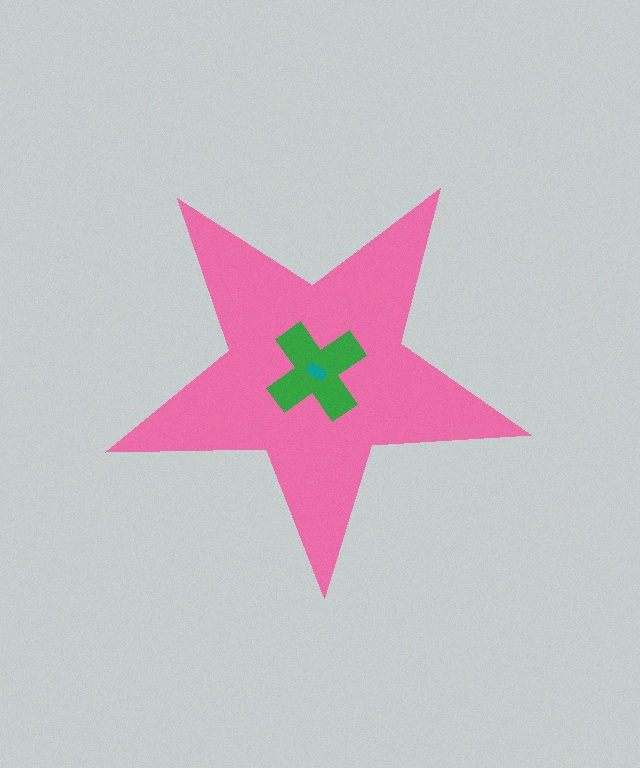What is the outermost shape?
The pink star.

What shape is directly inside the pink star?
The green cross.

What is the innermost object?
The teal rectangle.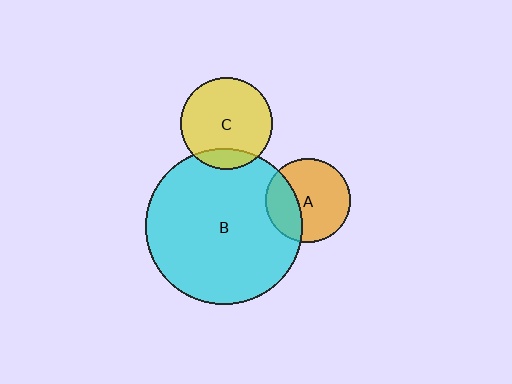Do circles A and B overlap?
Yes.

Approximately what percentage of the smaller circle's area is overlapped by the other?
Approximately 30%.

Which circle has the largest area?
Circle B (cyan).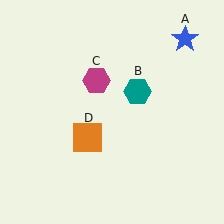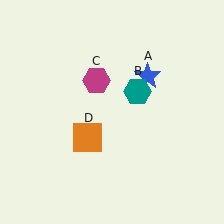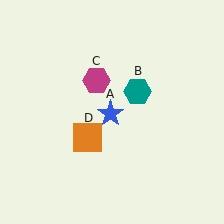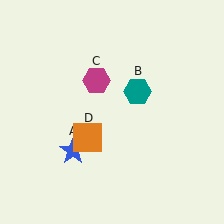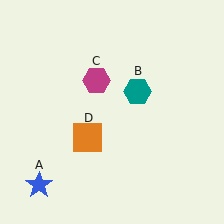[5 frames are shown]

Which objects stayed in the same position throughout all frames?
Teal hexagon (object B) and magenta hexagon (object C) and orange square (object D) remained stationary.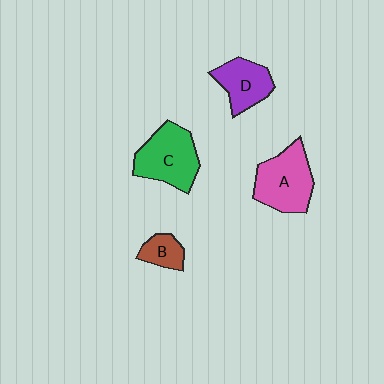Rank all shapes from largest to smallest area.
From largest to smallest: A (pink), C (green), D (purple), B (brown).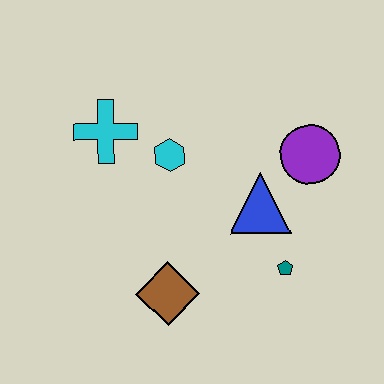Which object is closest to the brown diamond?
The teal pentagon is closest to the brown diamond.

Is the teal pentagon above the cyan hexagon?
No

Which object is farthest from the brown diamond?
The purple circle is farthest from the brown diamond.